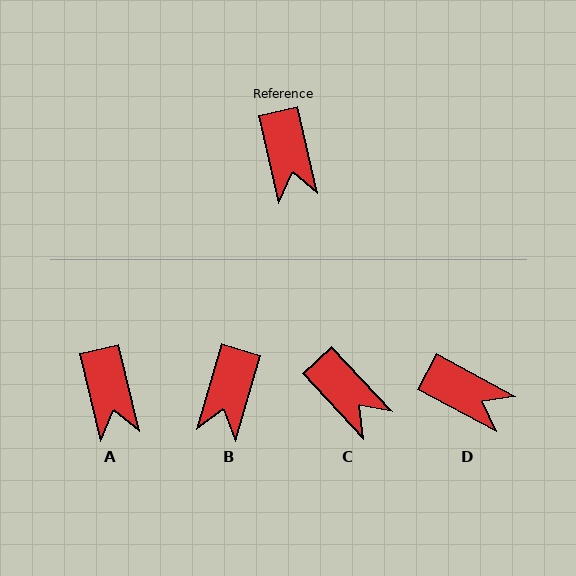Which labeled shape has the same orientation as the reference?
A.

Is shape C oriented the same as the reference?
No, it is off by about 29 degrees.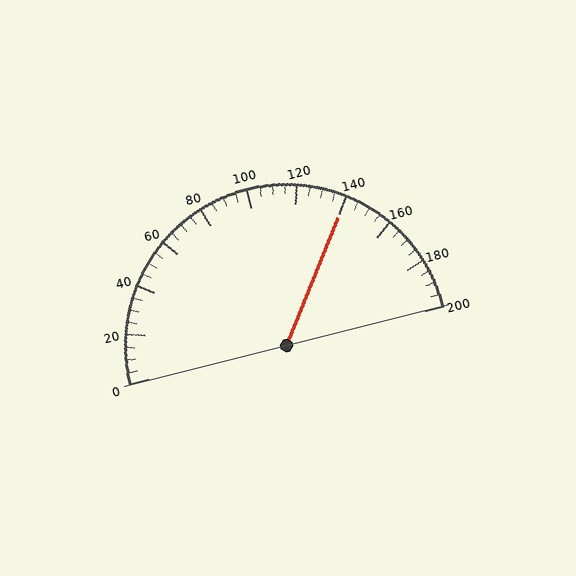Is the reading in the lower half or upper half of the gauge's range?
The reading is in the upper half of the range (0 to 200).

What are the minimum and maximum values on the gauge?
The gauge ranges from 0 to 200.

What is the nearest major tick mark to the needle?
The nearest major tick mark is 140.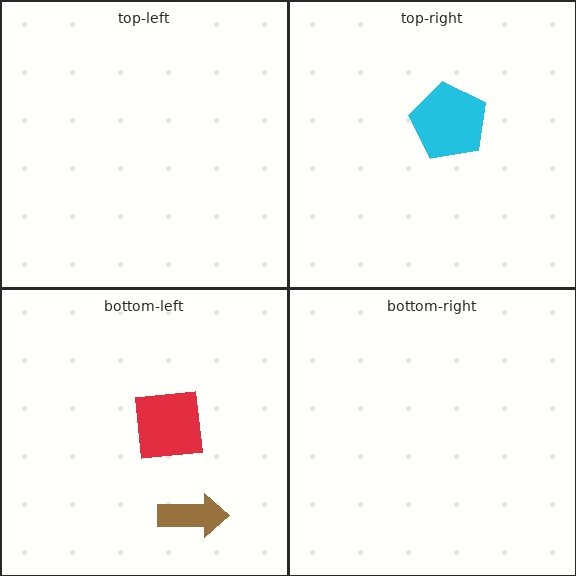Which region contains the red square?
The bottom-left region.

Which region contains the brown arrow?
The bottom-left region.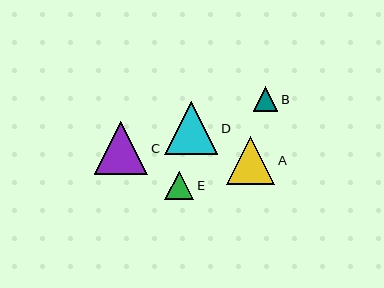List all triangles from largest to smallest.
From largest to smallest: C, D, A, E, B.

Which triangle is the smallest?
Triangle B is the smallest with a size of approximately 24 pixels.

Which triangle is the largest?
Triangle C is the largest with a size of approximately 53 pixels.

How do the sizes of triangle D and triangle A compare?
Triangle D and triangle A are approximately the same size.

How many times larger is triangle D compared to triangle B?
Triangle D is approximately 2.2 times the size of triangle B.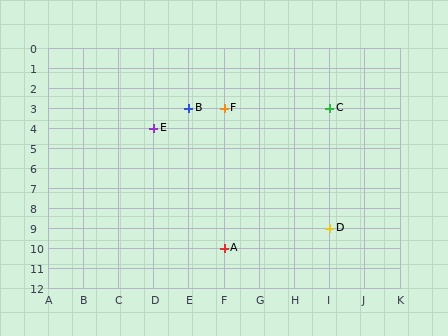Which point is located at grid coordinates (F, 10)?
Point A is at (F, 10).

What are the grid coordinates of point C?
Point C is at grid coordinates (I, 3).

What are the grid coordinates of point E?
Point E is at grid coordinates (D, 4).